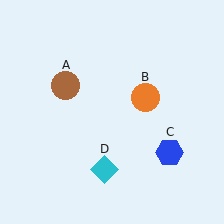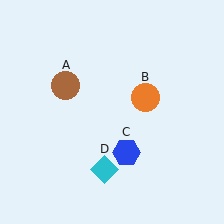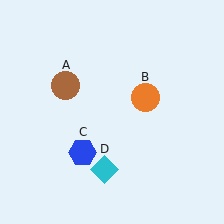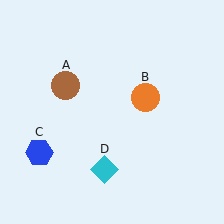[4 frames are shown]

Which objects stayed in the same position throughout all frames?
Brown circle (object A) and orange circle (object B) and cyan diamond (object D) remained stationary.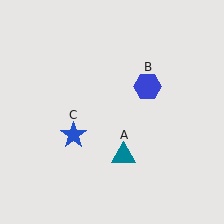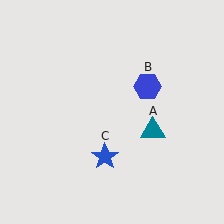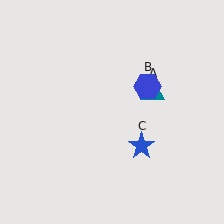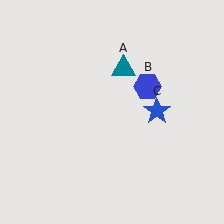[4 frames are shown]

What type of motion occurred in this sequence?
The teal triangle (object A), blue star (object C) rotated counterclockwise around the center of the scene.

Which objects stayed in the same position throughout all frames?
Blue hexagon (object B) remained stationary.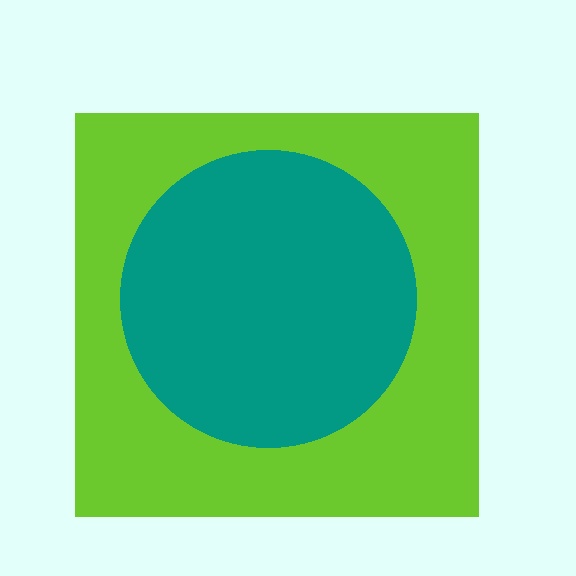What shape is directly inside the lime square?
The teal circle.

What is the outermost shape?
The lime square.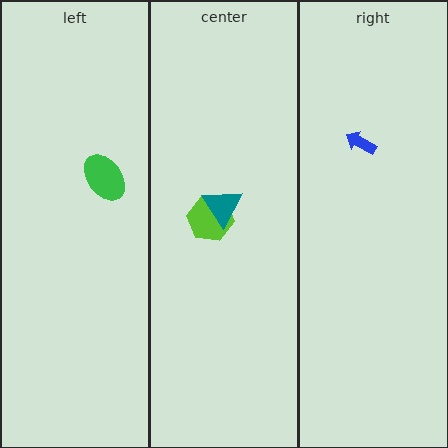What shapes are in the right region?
The blue arrow.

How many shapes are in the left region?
1.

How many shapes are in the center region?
2.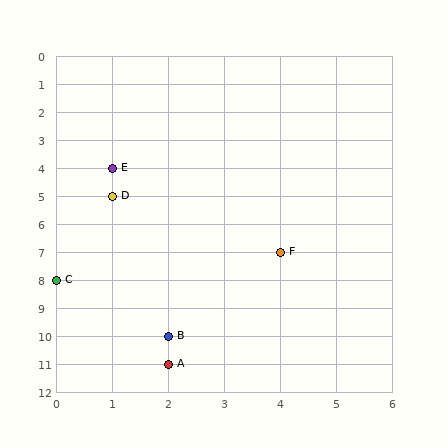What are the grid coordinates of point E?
Point E is at grid coordinates (1, 4).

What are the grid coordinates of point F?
Point F is at grid coordinates (4, 7).